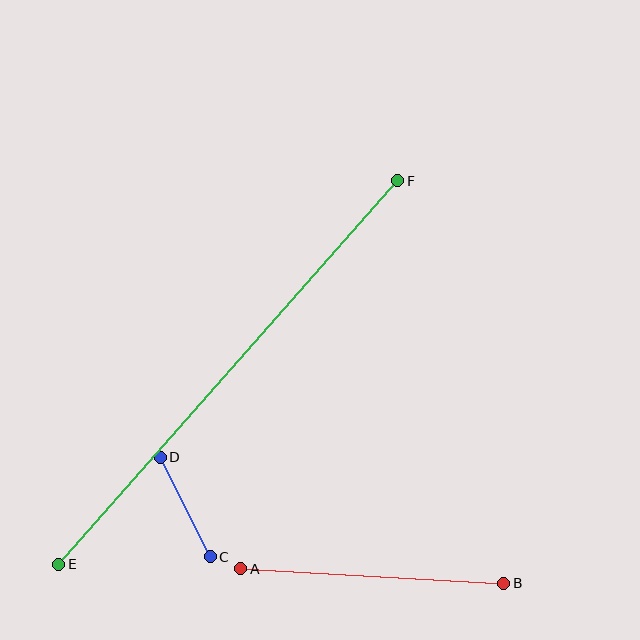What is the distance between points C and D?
The distance is approximately 112 pixels.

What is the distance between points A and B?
The distance is approximately 263 pixels.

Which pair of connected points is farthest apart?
Points E and F are farthest apart.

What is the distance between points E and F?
The distance is approximately 512 pixels.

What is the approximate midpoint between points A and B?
The midpoint is at approximately (372, 576) pixels.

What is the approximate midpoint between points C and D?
The midpoint is at approximately (185, 507) pixels.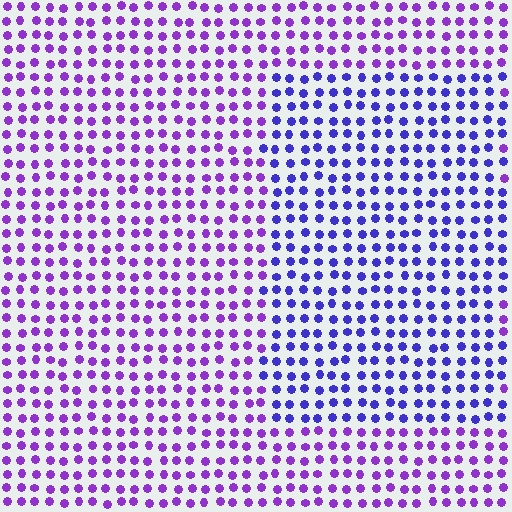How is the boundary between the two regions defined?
The boundary is defined purely by a slight shift in hue (about 33 degrees). Spacing, size, and orientation are identical on both sides.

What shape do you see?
I see a rectangle.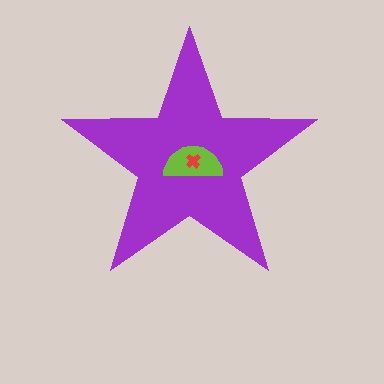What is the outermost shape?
The purple star.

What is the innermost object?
The red cross.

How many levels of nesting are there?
3.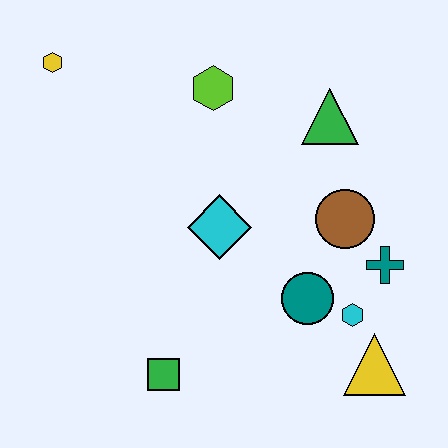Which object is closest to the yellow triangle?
The cyan hexagon is closest to the yellow triangle.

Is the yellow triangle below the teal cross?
Yes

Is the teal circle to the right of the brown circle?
No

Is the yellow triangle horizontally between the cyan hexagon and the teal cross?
Yes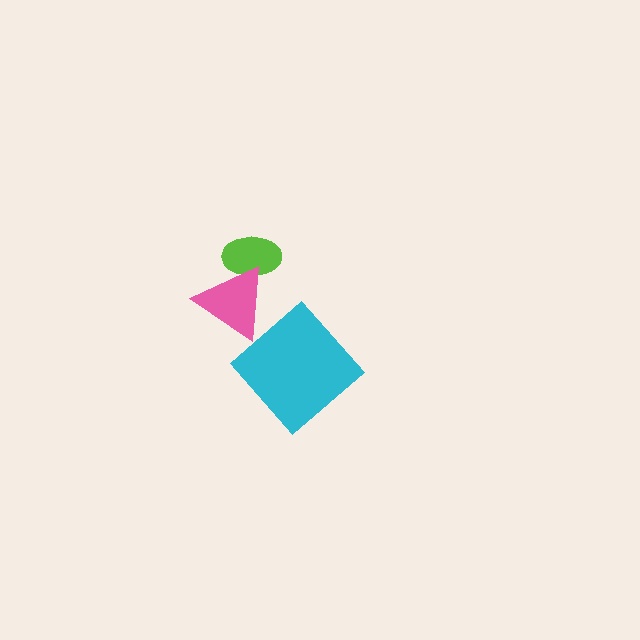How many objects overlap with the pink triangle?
1 object overlaps with the pink triangle.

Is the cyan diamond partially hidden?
No, no other shape covers it.